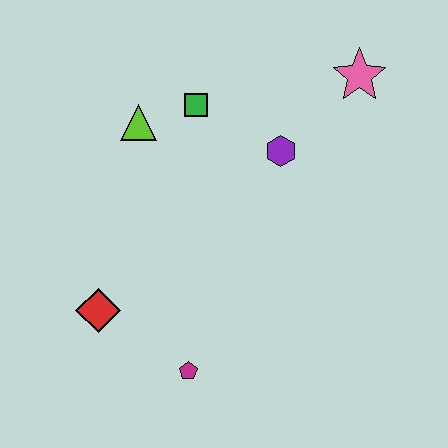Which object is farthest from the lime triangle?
The magenta pentagon is farthest from the lime triangle.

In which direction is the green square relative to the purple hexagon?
The green square is to the left of the purple hexagon.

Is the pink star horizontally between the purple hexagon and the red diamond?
No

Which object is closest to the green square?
The lime triangle is closest to the green square.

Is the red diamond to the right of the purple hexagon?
No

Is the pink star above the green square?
Yes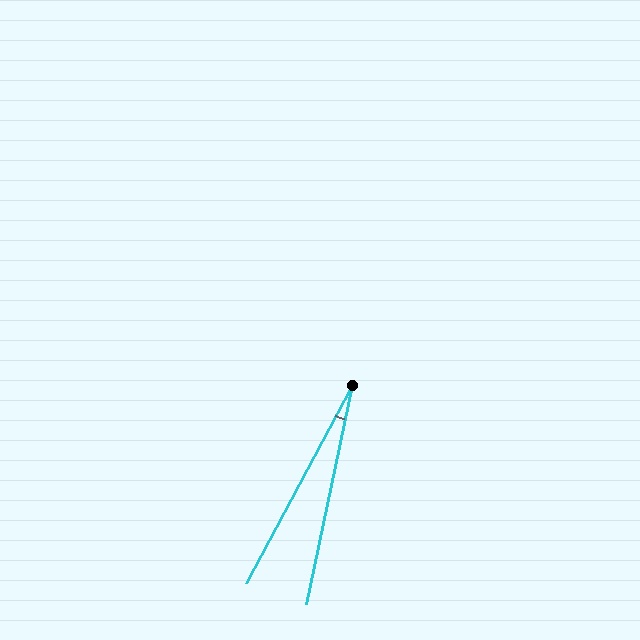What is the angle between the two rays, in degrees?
Approximately 16 degrees.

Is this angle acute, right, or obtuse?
It is acute.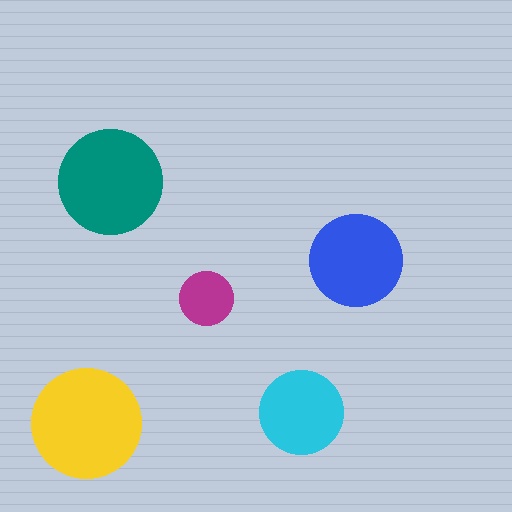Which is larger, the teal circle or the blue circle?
The teal one.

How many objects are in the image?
There are 5 objects in the image.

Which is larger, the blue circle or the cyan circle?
The blue one.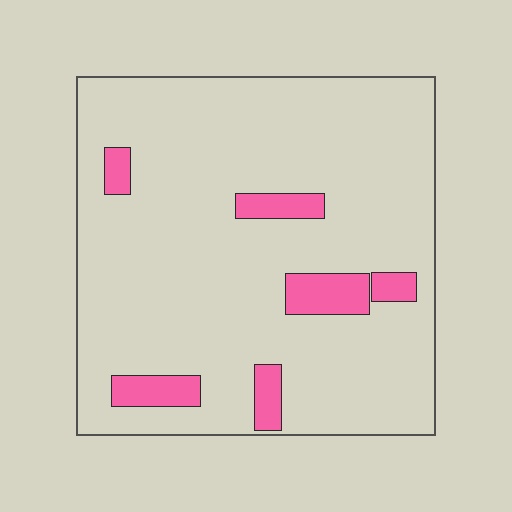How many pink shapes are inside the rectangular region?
6.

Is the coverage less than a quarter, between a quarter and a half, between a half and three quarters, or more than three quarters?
Less than a quarter.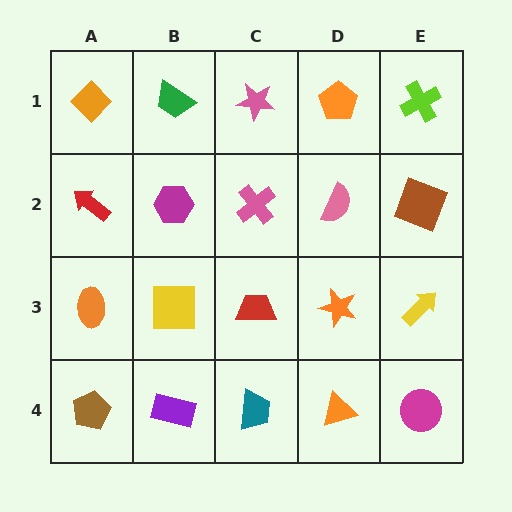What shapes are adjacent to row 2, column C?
A pink star (row 1, column C), a red trapezoid (row 3, column C), a magenta hexagon (row 2, column B), a pink semicircle (row 2, column D).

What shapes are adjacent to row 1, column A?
A red arrow (row 2, column A), a green trapezoid (row 1, column B).